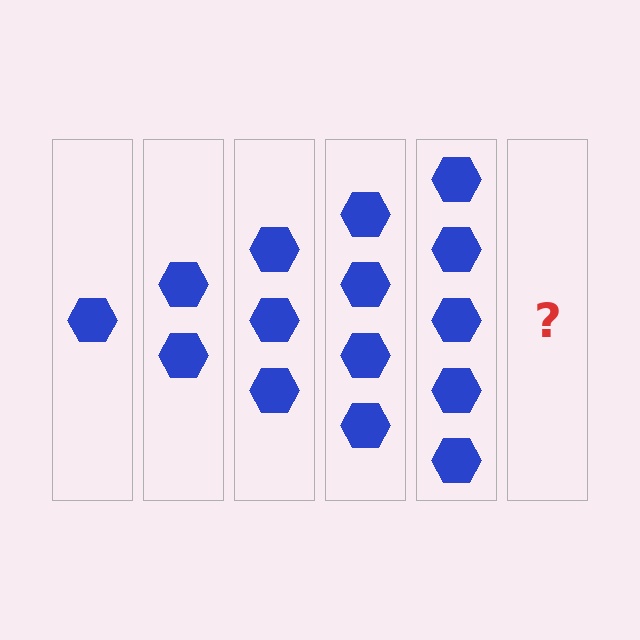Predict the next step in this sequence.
The next step is 6 hexagons.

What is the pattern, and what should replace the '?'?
The pattern is that each step adds one more hexagon. The '?' should be 6 hexagons.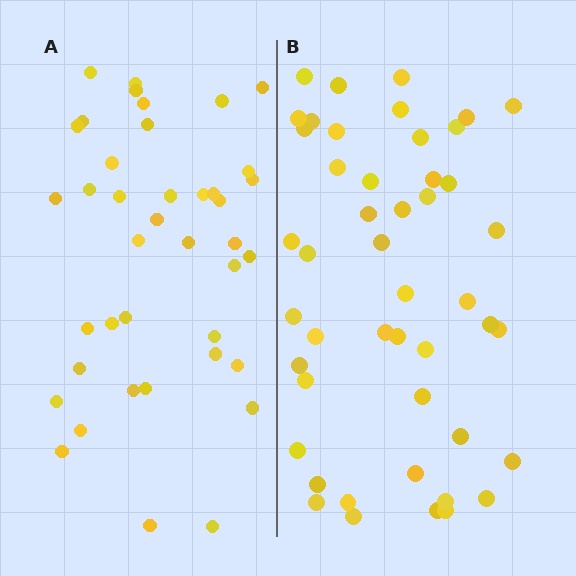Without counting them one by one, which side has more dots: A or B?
Region B (the right region) has more dots.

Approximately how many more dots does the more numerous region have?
Region B has roughly 8 or so more dots than region A.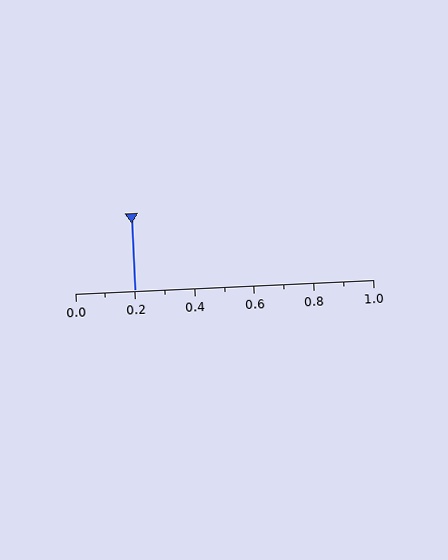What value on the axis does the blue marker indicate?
The marker indicates approximately 0.2.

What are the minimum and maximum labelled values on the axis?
The axis runs from 0.0 to 1.0.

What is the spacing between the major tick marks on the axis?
The major ticks are spaced 0.2 apart.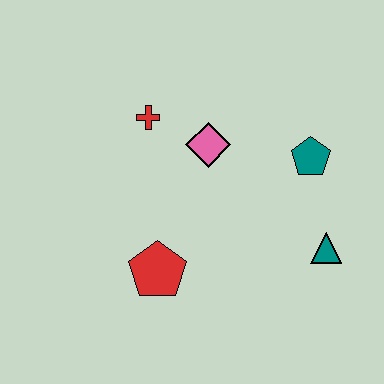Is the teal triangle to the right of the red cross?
Yes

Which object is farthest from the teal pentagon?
The red pentagon is farthest from the teal pentagon.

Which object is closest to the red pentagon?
The pink diamond is closest to the red pentagon.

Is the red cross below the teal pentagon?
No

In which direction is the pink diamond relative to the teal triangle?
The pink diamond is to the left of the teal triangle.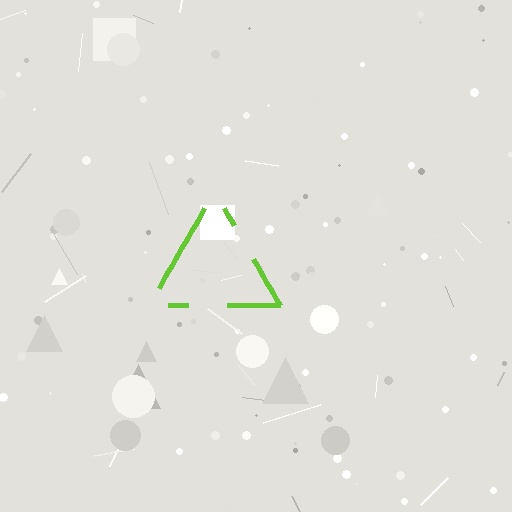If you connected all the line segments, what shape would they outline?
They would outline a triangle.